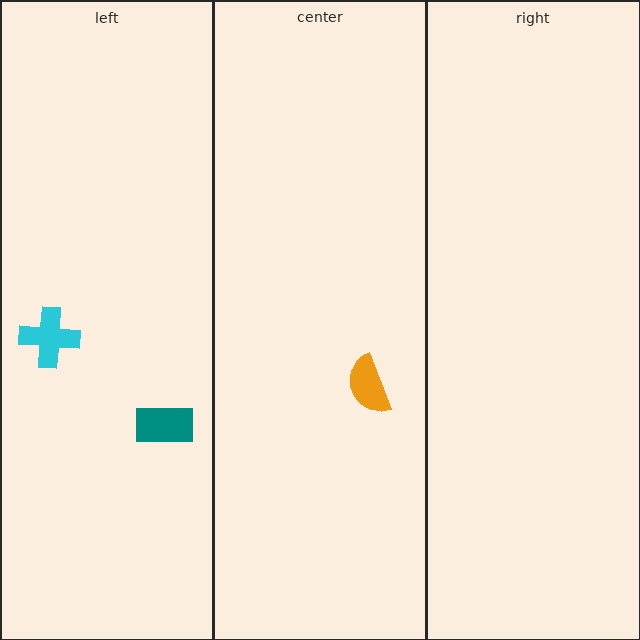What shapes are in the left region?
The cyan cross, the teal rectangle.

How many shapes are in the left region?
2.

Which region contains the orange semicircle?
The center region.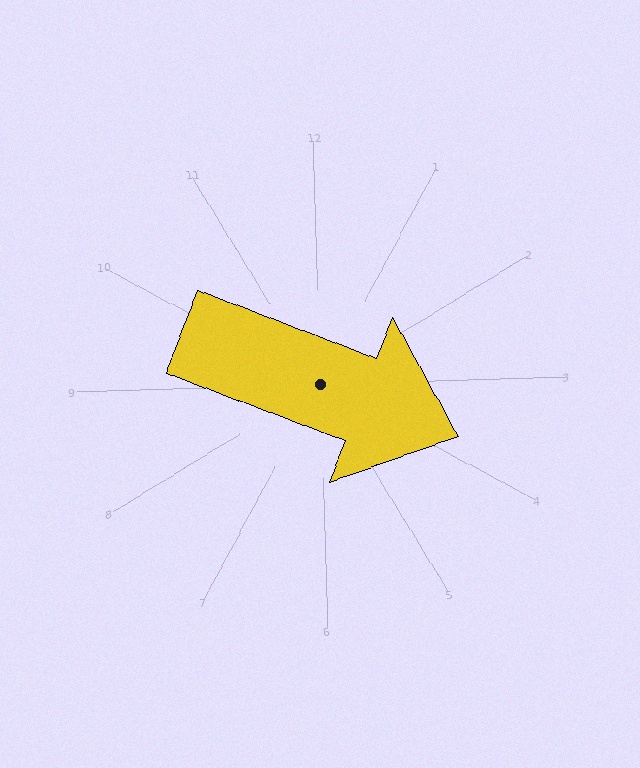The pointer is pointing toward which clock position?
Roughly 4 o'clock.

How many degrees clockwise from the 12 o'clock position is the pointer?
Approximately 113 degrees.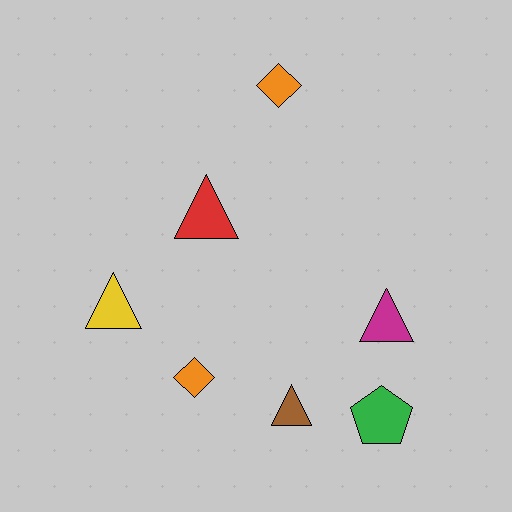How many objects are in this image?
There are 7 objects.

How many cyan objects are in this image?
There are no cyan objects.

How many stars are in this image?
There are no stars.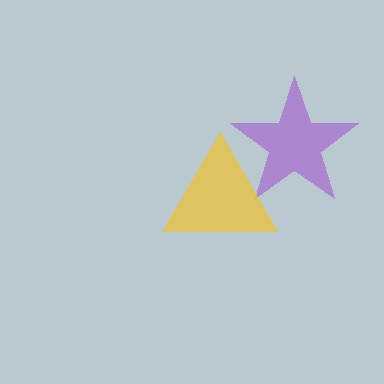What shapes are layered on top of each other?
The layered shapes are: a purple star, a yellow triangle.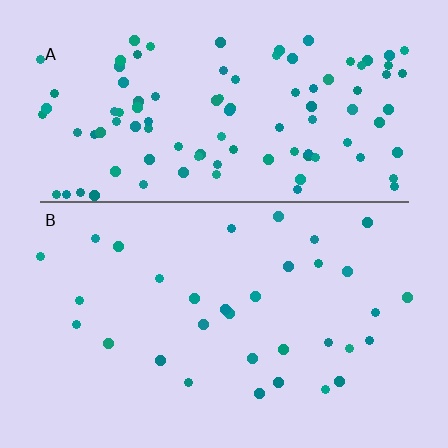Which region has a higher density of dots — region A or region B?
A (the top).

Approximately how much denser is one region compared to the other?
Approximately 3.2× — region A over region B.